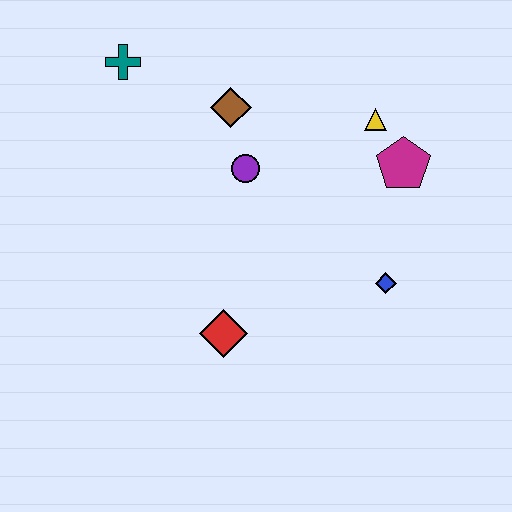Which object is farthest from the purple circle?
The blue diamond is farthest from the purple circle.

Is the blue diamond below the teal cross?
Yes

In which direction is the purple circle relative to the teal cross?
The purple circle is to the right of the teal cross.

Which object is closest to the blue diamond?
The magenta pentagon is closest to the blue diamond.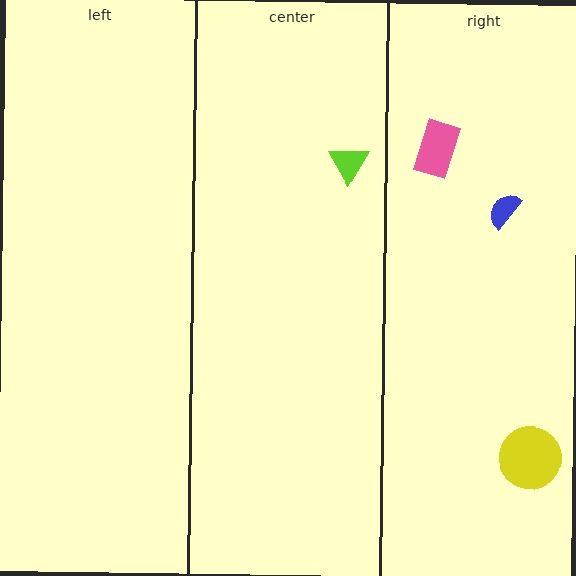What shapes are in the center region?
The lime triangle.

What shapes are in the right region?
The yellow circle, the blue semicircle, the pink rectangle.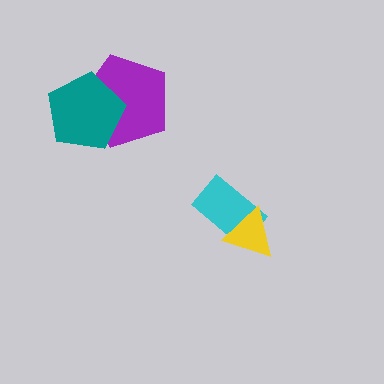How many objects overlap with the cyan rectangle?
1 object overlaps with the cyan rectangle.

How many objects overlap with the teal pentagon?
1 object overlaps with the teal pentagon.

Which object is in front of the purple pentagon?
The teal pentagon is in front of the purple pentagon.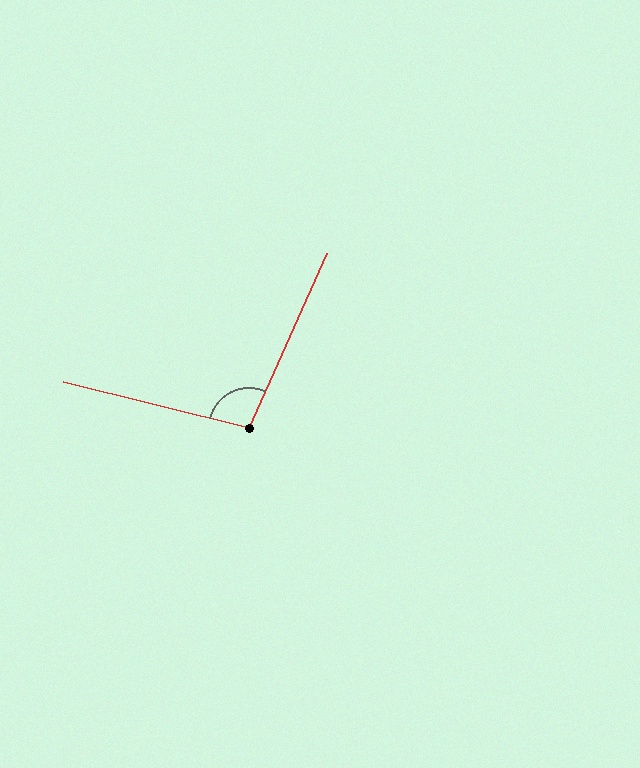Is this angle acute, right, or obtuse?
It is obtuse.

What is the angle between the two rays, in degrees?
Approximately 100 degrees.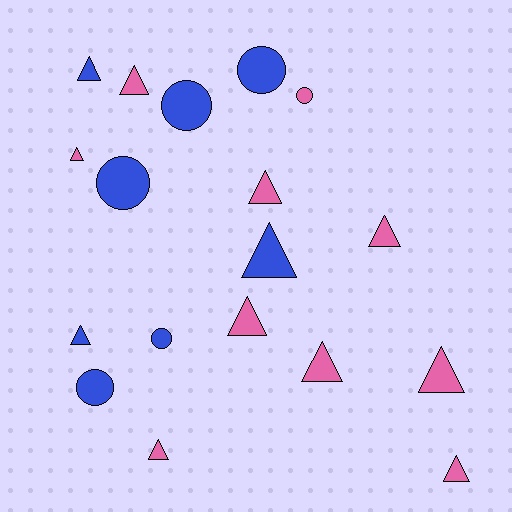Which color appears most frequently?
Pink, with 10 objects.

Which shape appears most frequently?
Triangle, with 12 objects.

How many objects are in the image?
There are 18 objects.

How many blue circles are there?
There are 5 blue circles.